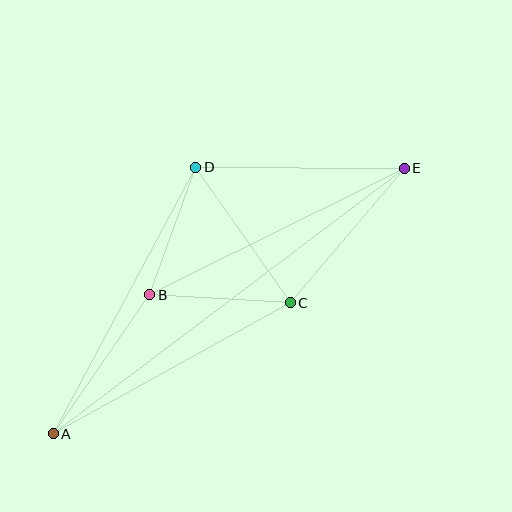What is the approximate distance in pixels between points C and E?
The distance between C and E is approximately 176 pixels.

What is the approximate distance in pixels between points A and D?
The distance between A and D is approximately 302 pixels.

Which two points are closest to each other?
Points B and D are closest to each other.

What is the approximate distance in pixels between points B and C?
The distance between B and C is approximately 141 pixels.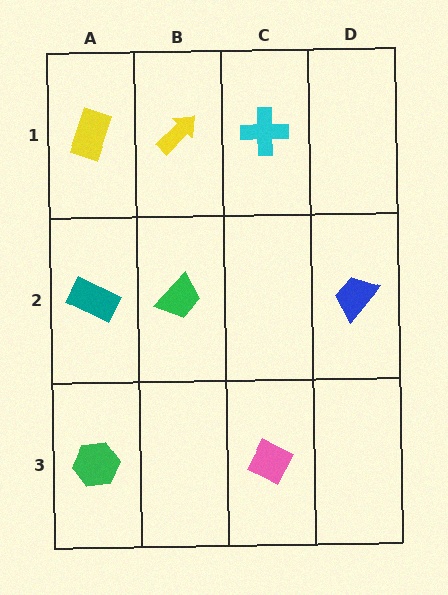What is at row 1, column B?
A yellow arrow.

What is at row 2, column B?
A green trapezoid.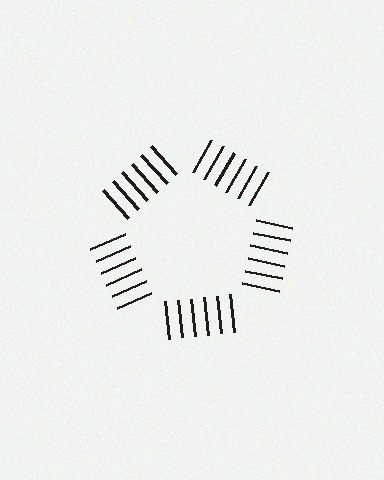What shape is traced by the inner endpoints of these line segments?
An illusory pentagon — the line segments terminate on its edges but no continuous stroke is drawn.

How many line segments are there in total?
30 — 6 along each of the 5 edges.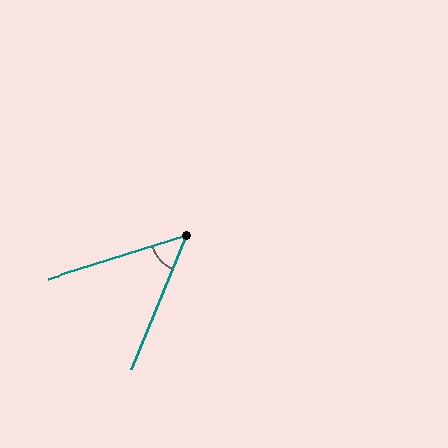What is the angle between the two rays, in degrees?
Approximately 50 degrees.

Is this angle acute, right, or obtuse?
It is acute.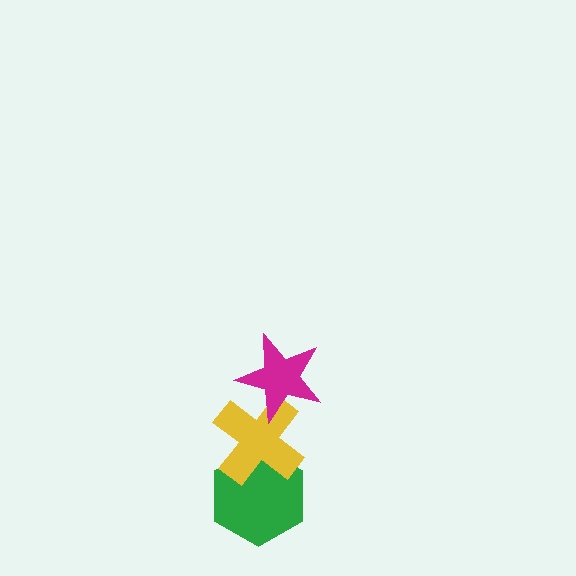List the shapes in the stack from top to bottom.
From top to bottom: the magenta star, the yellow cross, the green hexagon.